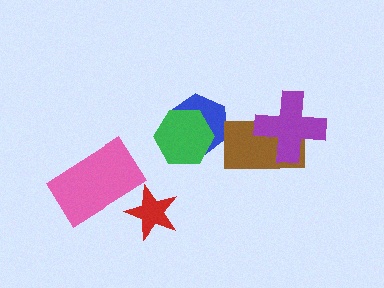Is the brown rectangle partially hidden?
Yes, it is partially covered by another shape.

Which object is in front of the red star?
The pink rectangle is in front of the red star.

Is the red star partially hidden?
Yes, it is partially covered by another shape.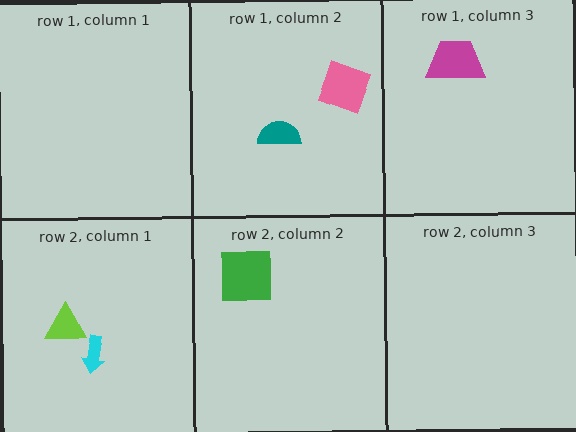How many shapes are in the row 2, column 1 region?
2.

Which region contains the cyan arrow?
The row 2, column 1 region.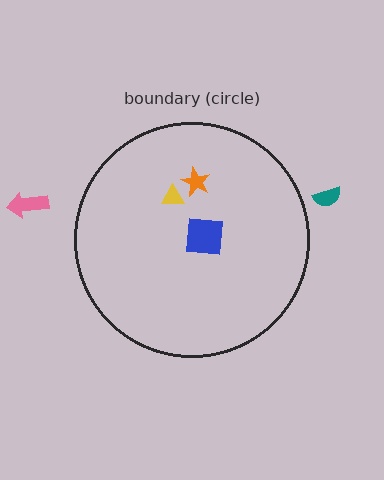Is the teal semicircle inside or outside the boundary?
Outside.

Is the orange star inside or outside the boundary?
Inside.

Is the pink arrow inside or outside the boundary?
Outside.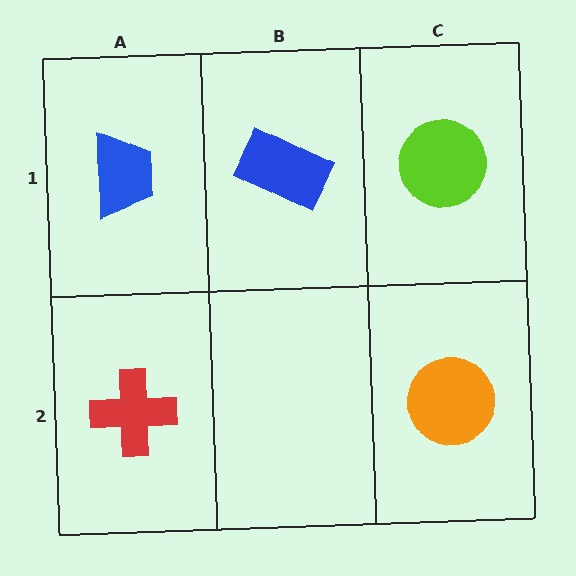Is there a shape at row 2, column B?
No, that cell is empty.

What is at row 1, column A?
A blue trapezoid.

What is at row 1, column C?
A lime circle.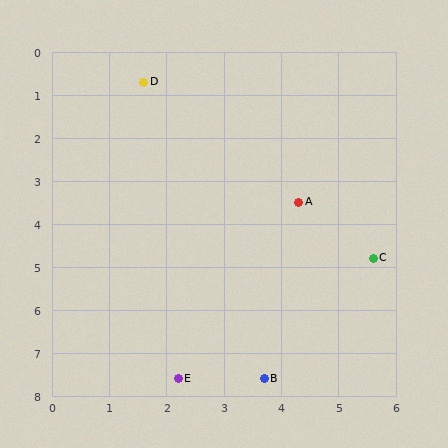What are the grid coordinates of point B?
Point B is at approximately (3.7, 7.6).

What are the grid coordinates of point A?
Point A is at approximately (4.3, 3.5).